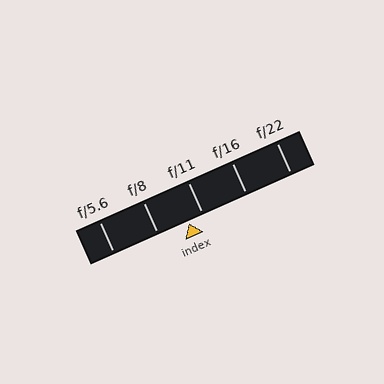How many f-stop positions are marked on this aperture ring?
There are 5 f-stop positions marked.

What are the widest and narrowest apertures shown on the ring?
The widest aperture shown is f/5.6 and the narrowest is f/22.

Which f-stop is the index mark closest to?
The index mark is closest to f/11.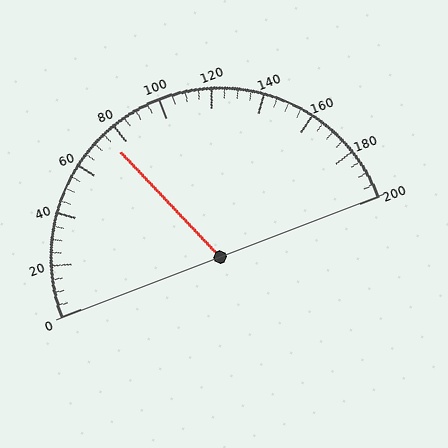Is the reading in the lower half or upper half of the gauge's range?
The reading is in the lower half of the range (0 to 200).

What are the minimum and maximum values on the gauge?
The gauge ranges from 0 to 200.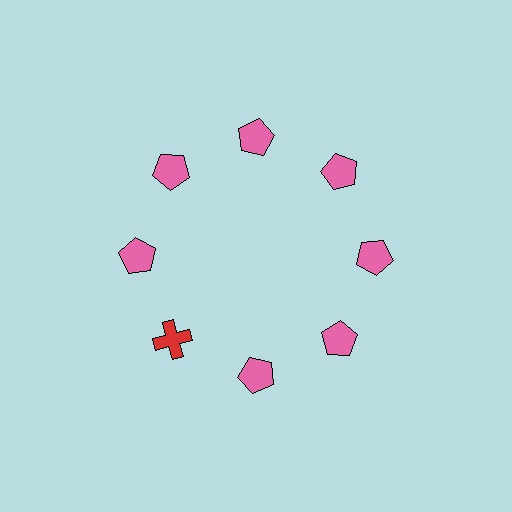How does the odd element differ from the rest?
It differs in both color (red instead of pink) and shape (cross instead of pentagon).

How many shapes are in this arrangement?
There are 8 shapes arranged in a ring pattern.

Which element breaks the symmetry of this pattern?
The red cross at roughly the 8 o'clock position breaks the symmetry. All other shapes are pink pentagons.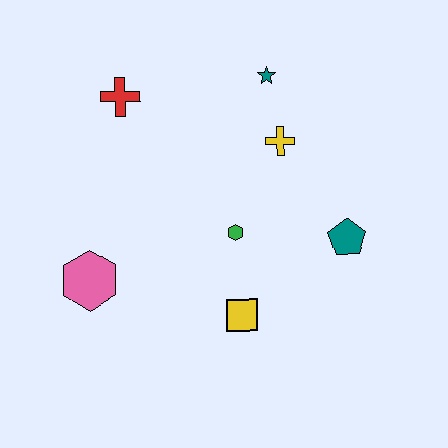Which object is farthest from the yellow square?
The red cross is farthest from the yellow square.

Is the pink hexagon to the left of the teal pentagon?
Yes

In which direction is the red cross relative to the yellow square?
The red cross is above the yellow square.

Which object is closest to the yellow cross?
The teal star is closest to the yellow cross.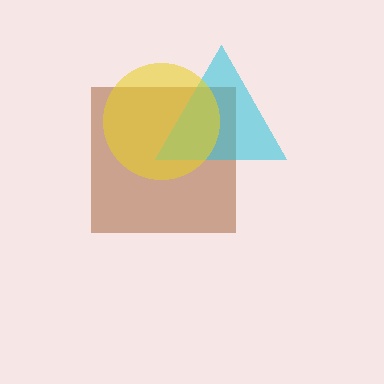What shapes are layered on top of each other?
The layered shapes are: a brown square, a cyan triangle, a yellow circle.